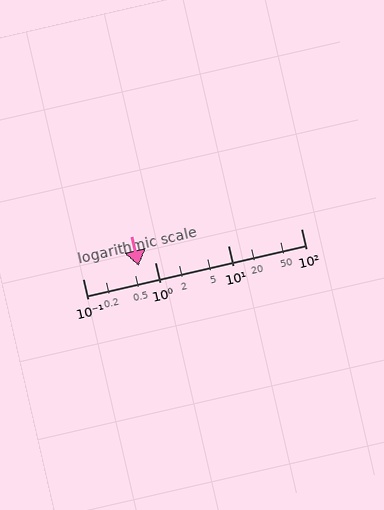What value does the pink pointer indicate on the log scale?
The pointer indicates approximately 0.59.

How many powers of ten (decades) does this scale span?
The scale spans 3 decades, from 0.1 to 100.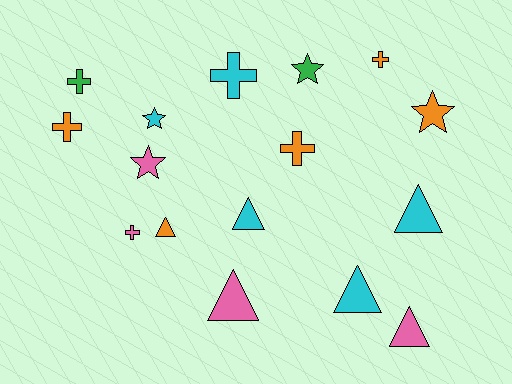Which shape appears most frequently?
Cross, with 6 objects.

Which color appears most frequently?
Orange, with 5 objects.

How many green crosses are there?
There is 1 green cross.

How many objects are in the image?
There are 16 objects.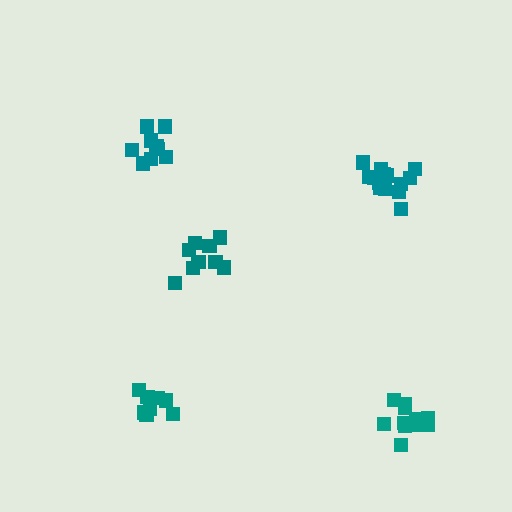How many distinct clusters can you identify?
There are 5 distinct clusters.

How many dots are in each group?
Group 1: 9 dots, Group 2: 9 dots, Group 3: 10 dots, Group 4: 15 dots, Group 5: 11 dots (54 total).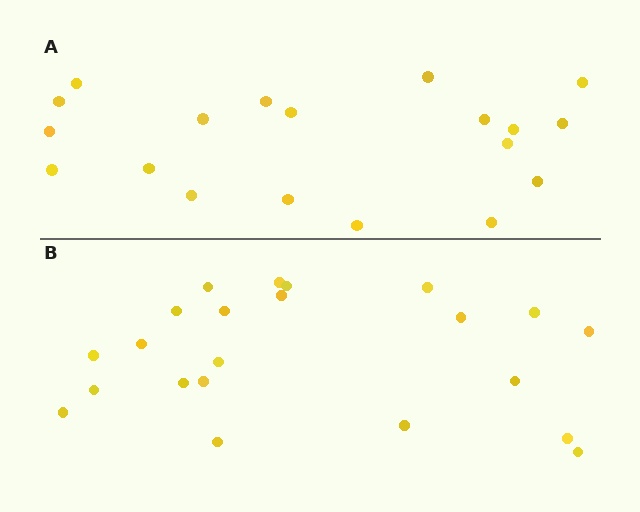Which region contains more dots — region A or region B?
Region B (the bottom region) has more dots.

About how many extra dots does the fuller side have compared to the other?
Region B has just a few more — roughly 2 or 3 more dots than region A.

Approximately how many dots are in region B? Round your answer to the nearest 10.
About 20 dots. (The exact count is 22, which rounds to 20.)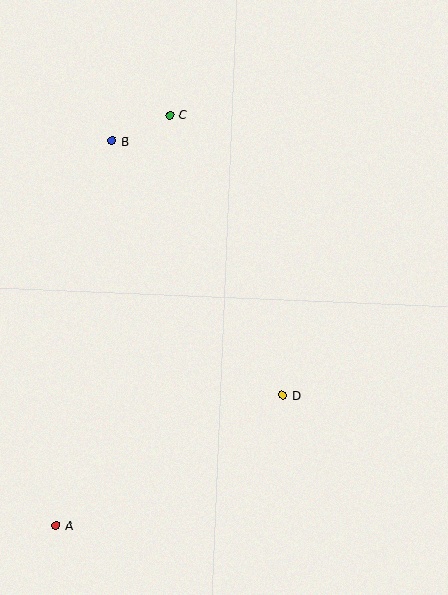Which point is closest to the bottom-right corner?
Point D is closest to the bottom-right corner.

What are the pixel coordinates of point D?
Point D is at (283, 395).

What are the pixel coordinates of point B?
Point B is at (112, 141).